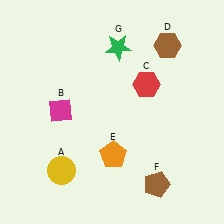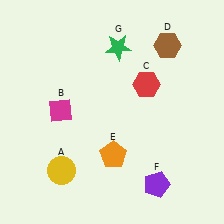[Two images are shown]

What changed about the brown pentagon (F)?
In Image 1, F is brown. In Image 2, it changed to purple.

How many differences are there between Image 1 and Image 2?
There is 1 difference between the two images.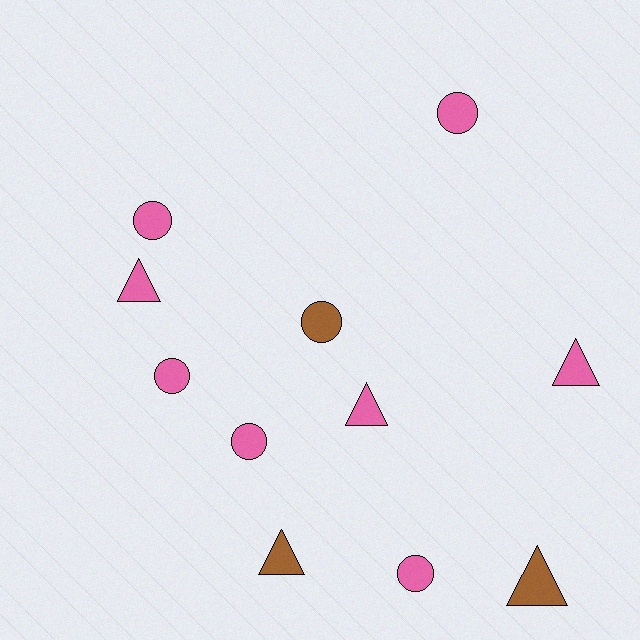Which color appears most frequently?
Pink, with 8 objects.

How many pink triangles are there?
There are 3 pink triangles.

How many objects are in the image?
There are 11 objects.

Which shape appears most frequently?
Circle, with 6 objects.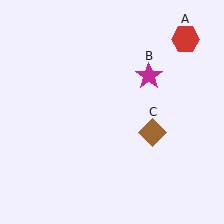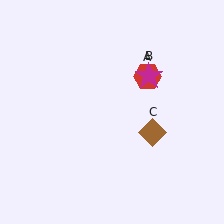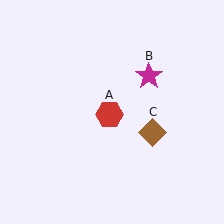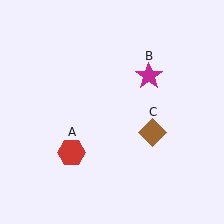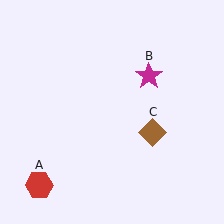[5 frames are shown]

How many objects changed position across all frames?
1 object changed position: red hexagon (object A).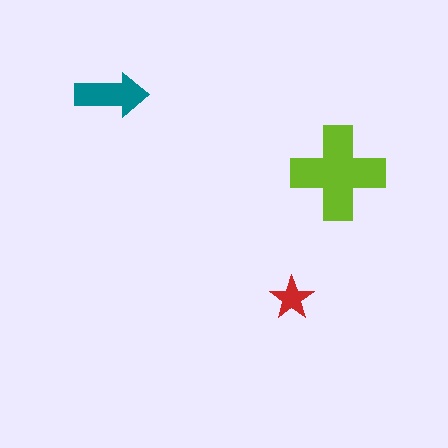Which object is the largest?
The lime cross.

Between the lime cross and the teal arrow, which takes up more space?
The lime cross.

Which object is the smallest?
The red star.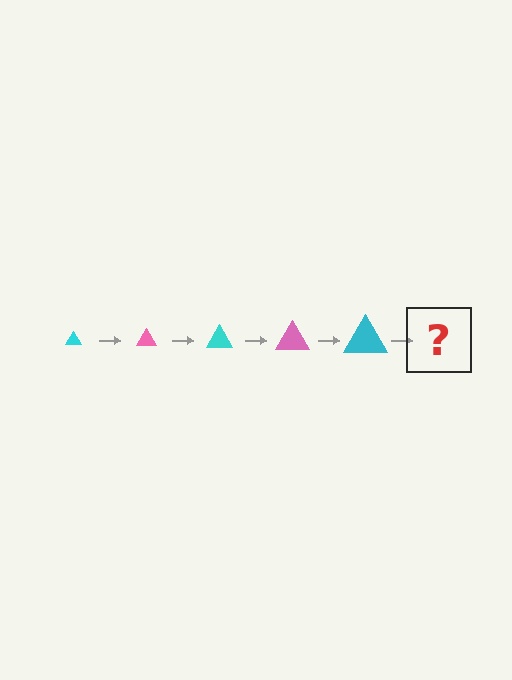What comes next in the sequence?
The next element should be a pink triangle, larger than the previous one.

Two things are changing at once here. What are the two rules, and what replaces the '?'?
The two rules are that the triangle grows larger each step and the color cycles through cyan and pink. The '?' should be a pink triangle, larger than the previous one.